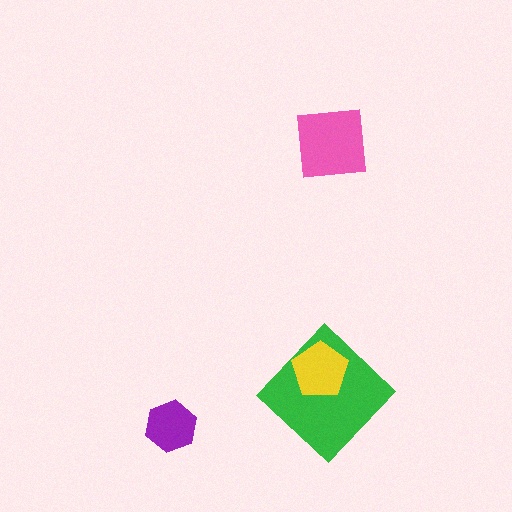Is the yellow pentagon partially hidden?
No, no other shape covers it.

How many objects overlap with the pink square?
0 objects overlap with the pink square.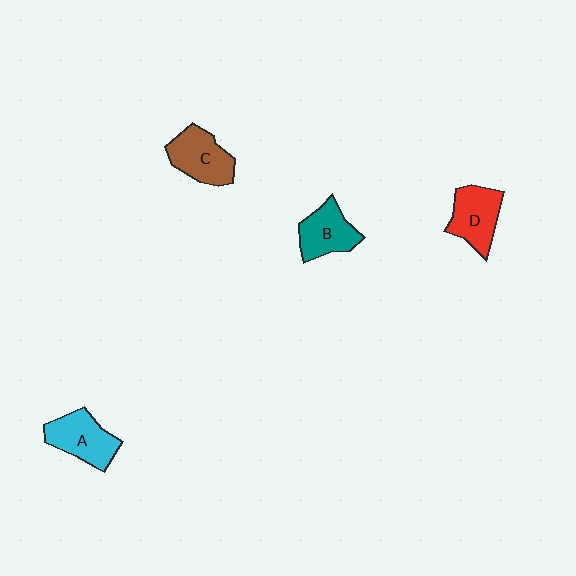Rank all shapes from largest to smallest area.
From largest to smallest: C (brown), A (cyan), D (red), B (teal).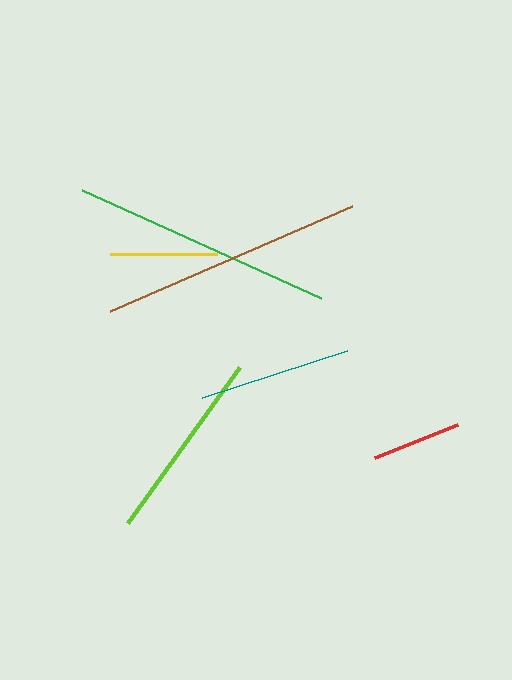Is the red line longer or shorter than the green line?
The green line is longer than the red line.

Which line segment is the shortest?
The red line is the shortest at approximately 89 pixels.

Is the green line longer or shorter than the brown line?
The brown line is longer than the green line.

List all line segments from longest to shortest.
From longest to shortest: brown, green, lime, teal, yellow, red.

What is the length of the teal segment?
The teal segment is approximately 153 pixels long.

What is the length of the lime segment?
The lime segment is approximately 193 pixels long.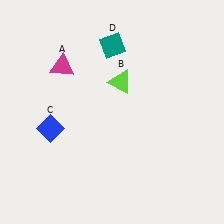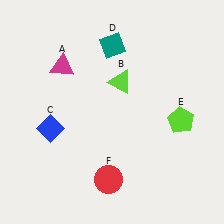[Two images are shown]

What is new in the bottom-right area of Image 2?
A lime pentagon (E) was added in the bottom-right area of Image 2.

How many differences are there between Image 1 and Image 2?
There are 2 differences between the two images.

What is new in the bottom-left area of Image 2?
A red circle (F) was added in the bottom-left area of Image 2.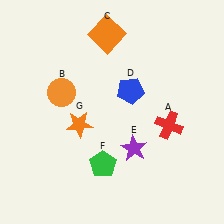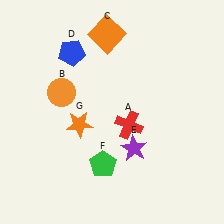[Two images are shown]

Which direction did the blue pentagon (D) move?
The blue pentagon (D) moved left.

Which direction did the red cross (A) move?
The red cross (A) moved left.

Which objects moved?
The objects that moved are: the red cross (A), the blue pentagon (D).